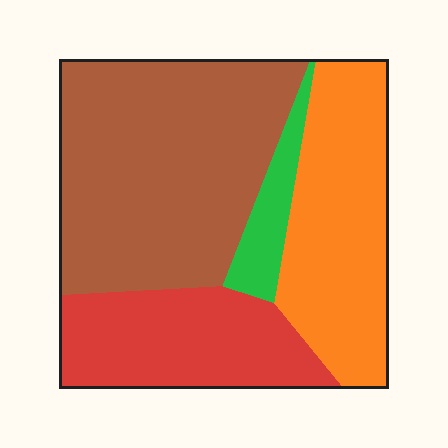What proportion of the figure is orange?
Orange covers roughly 25% of the figure.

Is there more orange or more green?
Orange.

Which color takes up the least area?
Green, at roughly 5%.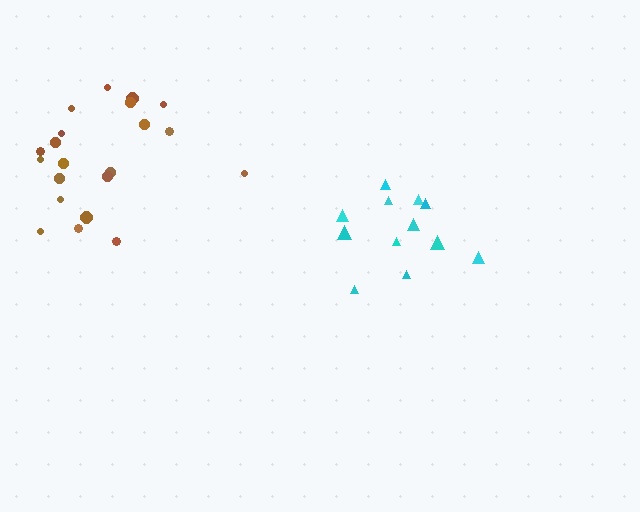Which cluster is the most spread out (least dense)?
Cyan.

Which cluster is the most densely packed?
Brown.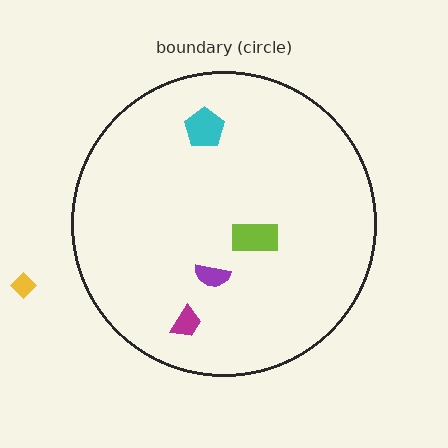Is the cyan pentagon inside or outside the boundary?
Inside.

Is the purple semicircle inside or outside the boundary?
Inside.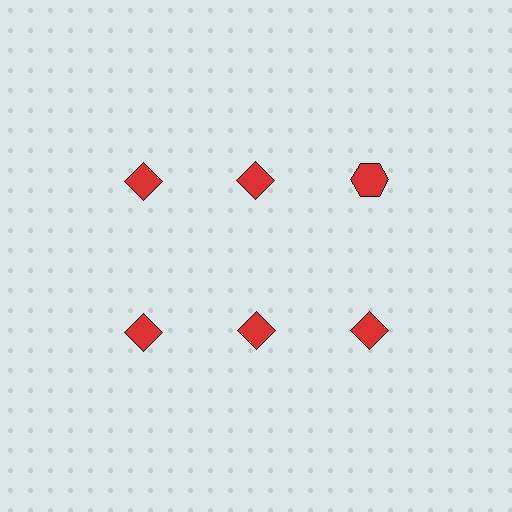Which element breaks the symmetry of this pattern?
The red hexagon in the top row, center column breaks the symmetry. All other shapes are red diamonds.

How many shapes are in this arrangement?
There are 6 shapes arranged in a grid pattern.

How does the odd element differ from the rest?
It has a different shape: hexagon instead of diamond.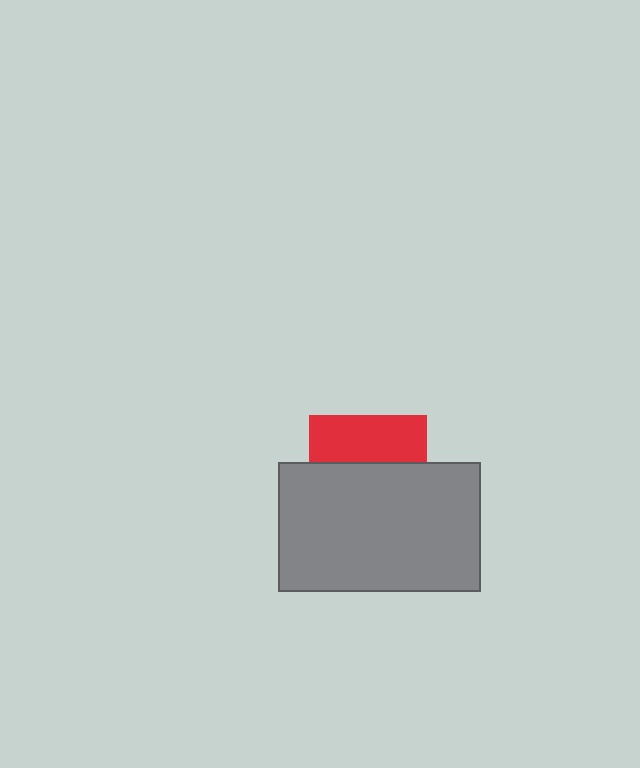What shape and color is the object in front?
The object in front is a gray rectangle.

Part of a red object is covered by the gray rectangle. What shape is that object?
It is a square.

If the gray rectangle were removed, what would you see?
You would see the complete red square.